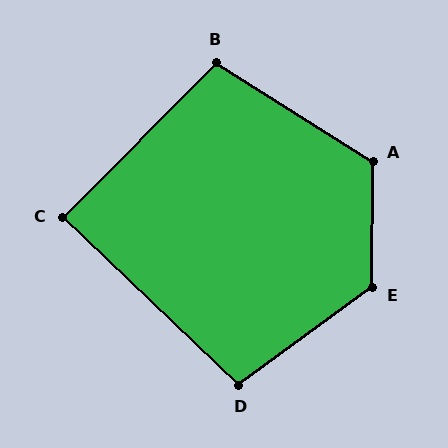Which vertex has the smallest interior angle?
C, at approximately 89 degrees.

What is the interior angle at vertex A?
Approximately 122 degrees (obtuse).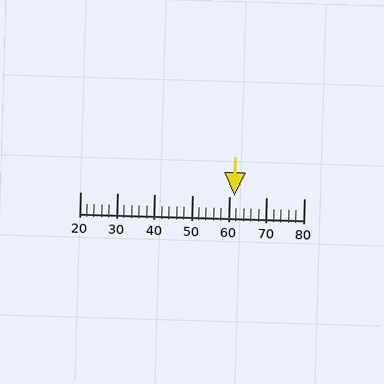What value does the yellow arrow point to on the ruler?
The yellow arrow points to approximately 62.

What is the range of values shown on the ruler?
The ruler shows values from 20 to 80.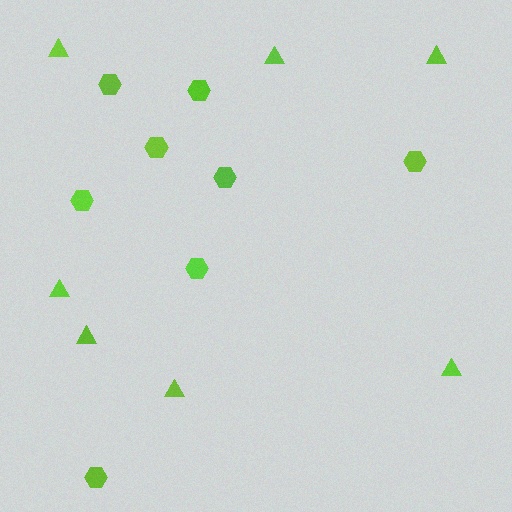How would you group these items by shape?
There are 2 groups: one group of triangles (7) and one group of hexagons (8).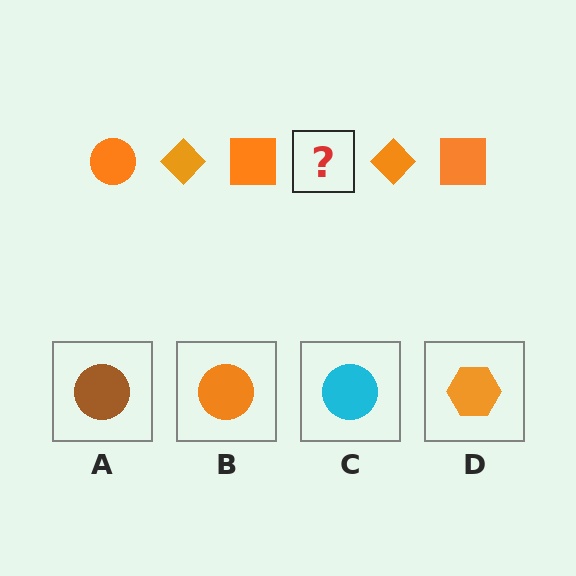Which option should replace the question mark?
Option B.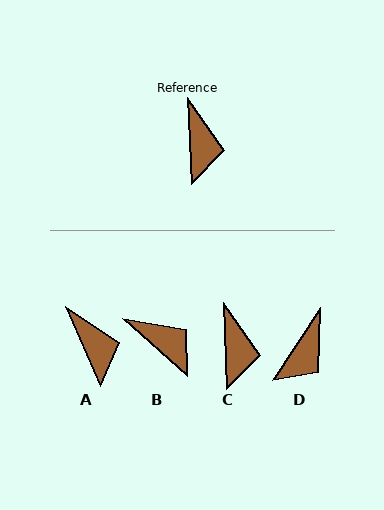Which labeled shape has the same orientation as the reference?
C.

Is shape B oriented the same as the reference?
No, it is off by about 46 degrees.